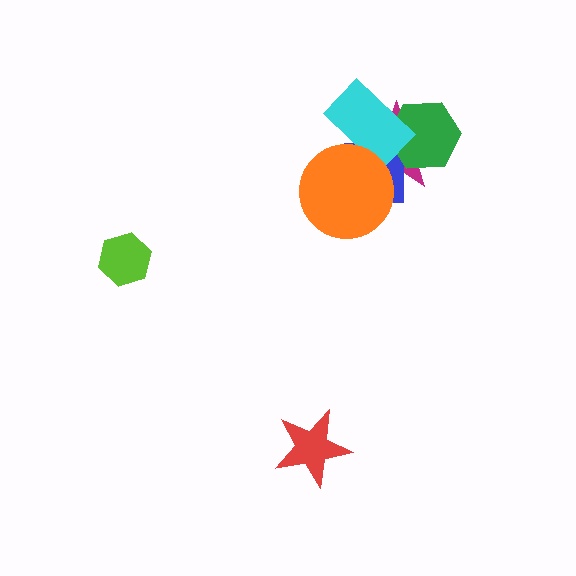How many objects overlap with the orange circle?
3 objects overlap with the orange circle.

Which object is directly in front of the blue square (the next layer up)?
The cyan rectangle is directly in front of the blue square.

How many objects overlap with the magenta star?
4 objects overlap with the magenta star.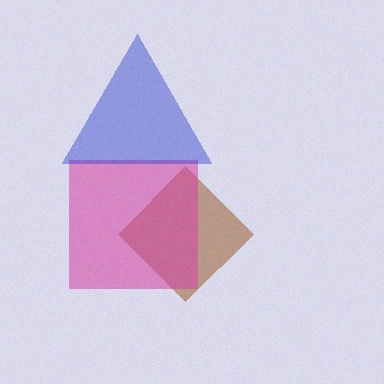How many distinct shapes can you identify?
There are 3 distinct shapes: a brown diamond, a magenta square, a blue triangle.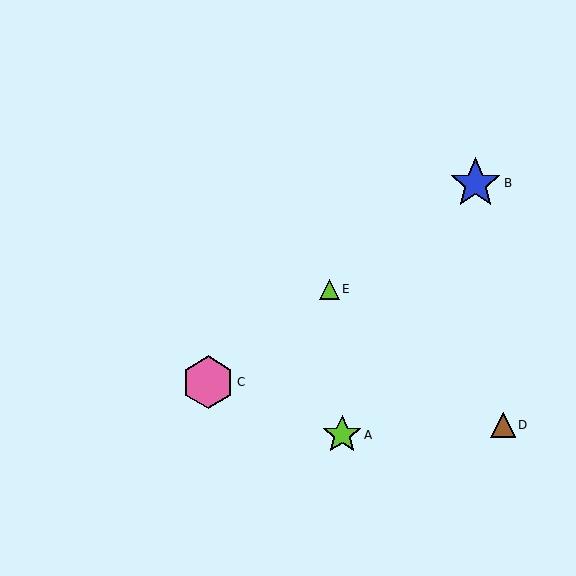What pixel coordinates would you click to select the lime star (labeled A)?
Click at (342, 435) to select the lime star A.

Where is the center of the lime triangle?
The center of the lime triangle is at (329, 289).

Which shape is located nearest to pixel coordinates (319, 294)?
The lime triangle (labeled E) at (329, 289) is nearest to that location.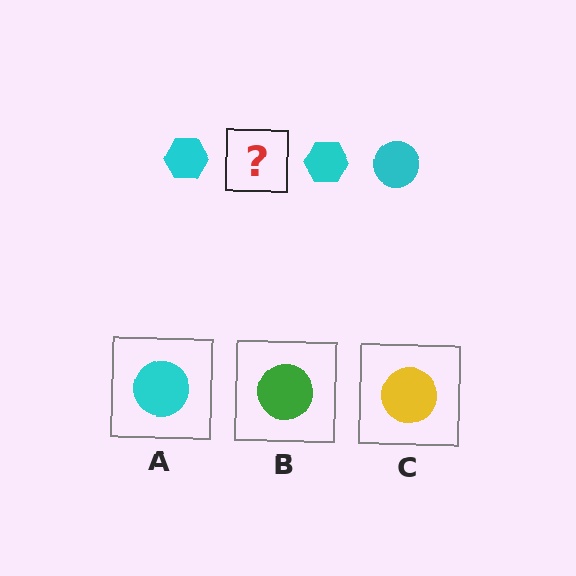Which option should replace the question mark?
Option A.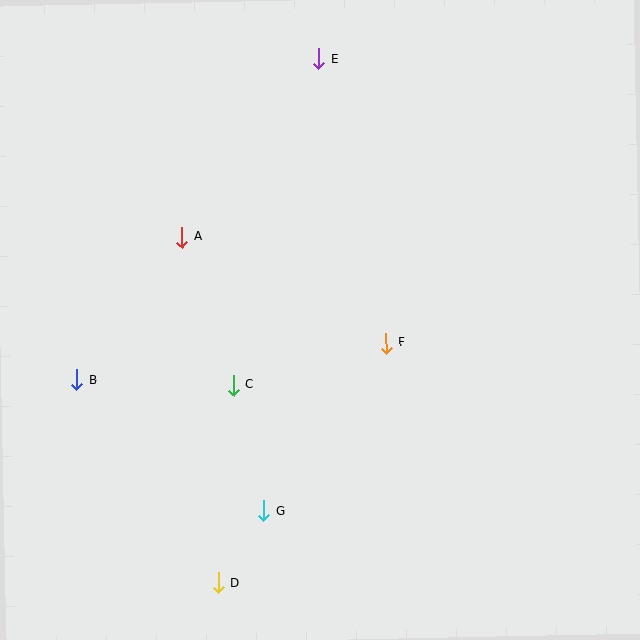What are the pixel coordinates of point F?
Point F is at (386, 343).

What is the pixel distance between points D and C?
The distance between D and C is 199 pixels.